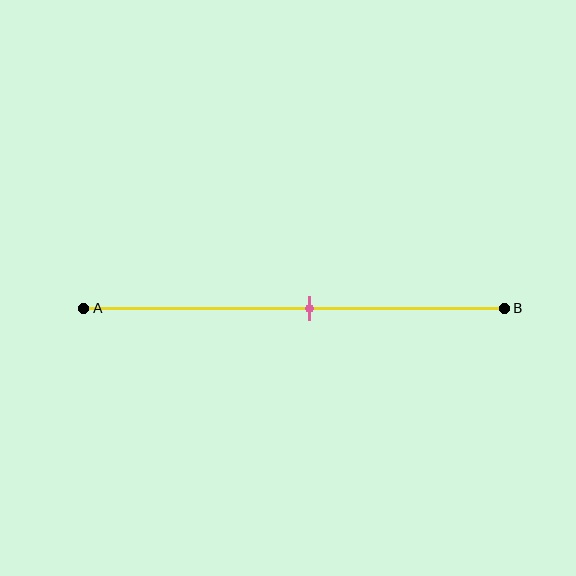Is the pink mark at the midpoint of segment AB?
No, the mark is at about 55% from A, not at the 50% midpoint.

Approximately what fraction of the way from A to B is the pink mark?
The pink mark is approximately 55% of the way from A to B.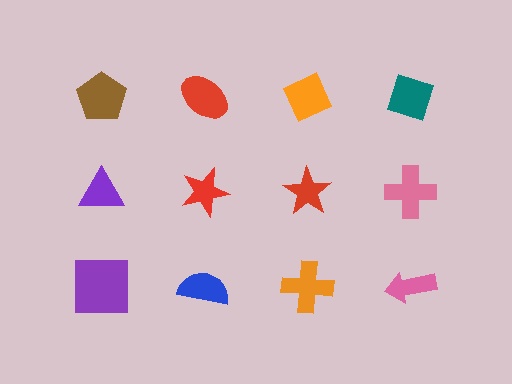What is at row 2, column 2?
A red star.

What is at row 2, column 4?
A pink cross.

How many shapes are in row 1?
4 shapes.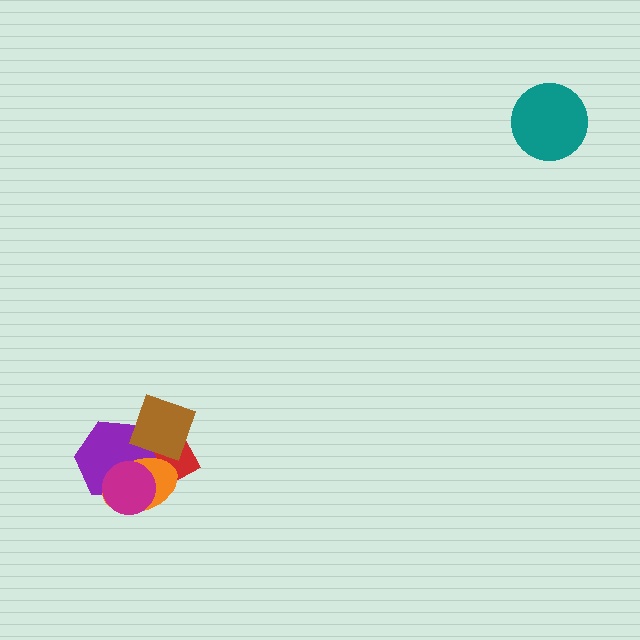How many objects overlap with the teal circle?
0 objects overlap with the teal circle.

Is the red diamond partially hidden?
Yes, it is partially covered by another shape.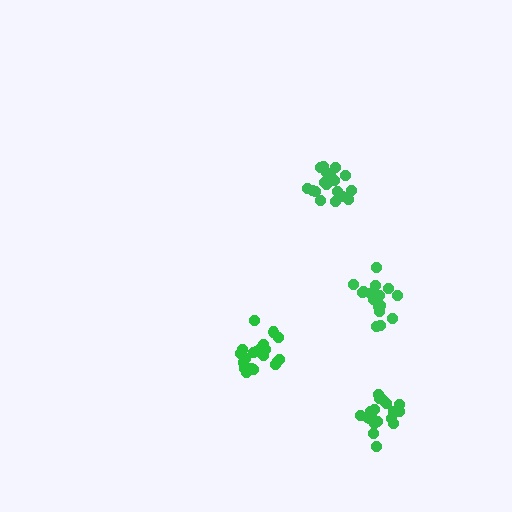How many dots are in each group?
Group 1: 18 dots, Group 2: 18 dots, Group 3: 20 dots, Group 4: 20 dots (76 total).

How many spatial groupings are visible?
There are 4 spatial groupings.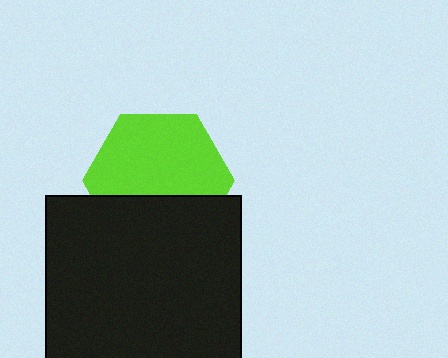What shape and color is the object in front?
The object in front is a black square.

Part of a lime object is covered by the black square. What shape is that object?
It is a hexagon.